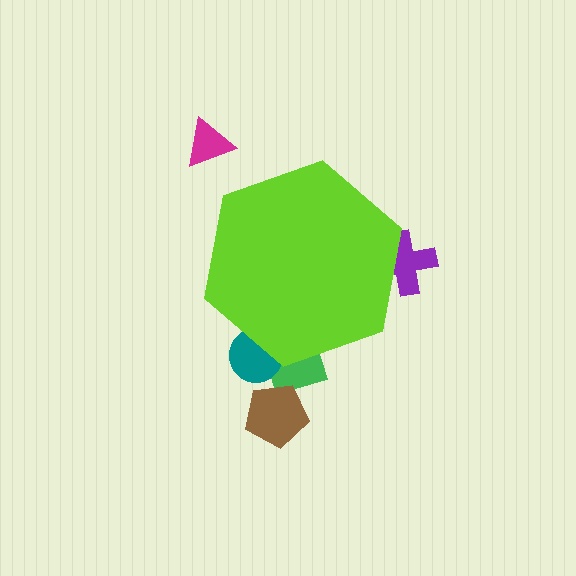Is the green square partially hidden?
Yes, the green square is partially hidden behind the lime hexagon.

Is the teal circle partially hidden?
Yes, the teal circle is partially hidden behind the lime hexagon.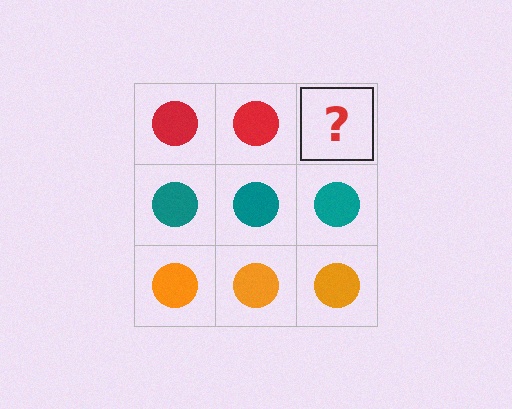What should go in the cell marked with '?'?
The missing cell should contain a red circle.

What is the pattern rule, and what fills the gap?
The rule is that each row has a consistent color. The gap should be filled with a red circle.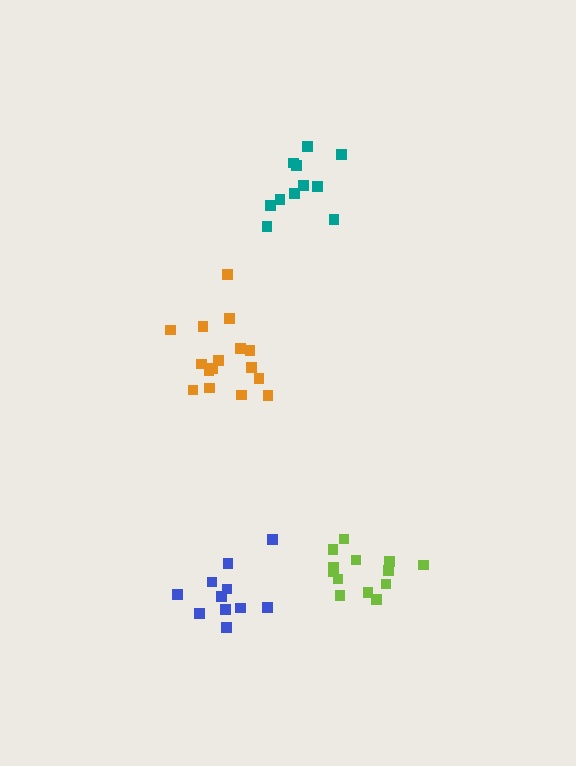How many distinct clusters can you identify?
There are 4 distinct clusters.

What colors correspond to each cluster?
The clusters are colored: blue, lime, teal, orange.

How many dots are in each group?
Group 1: 11 dots, Group 2: 13 dots, Group 3: 11 dots, Group 4: 16 dots (51 total).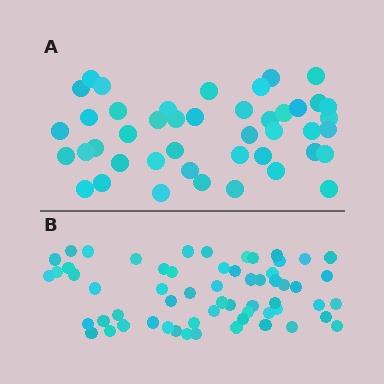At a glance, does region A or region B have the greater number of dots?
Region B (the bottom region) has more dots.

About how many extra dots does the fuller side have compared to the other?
Region B has approximately 15 more dots than region A.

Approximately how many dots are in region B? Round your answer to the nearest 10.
About 60 dots.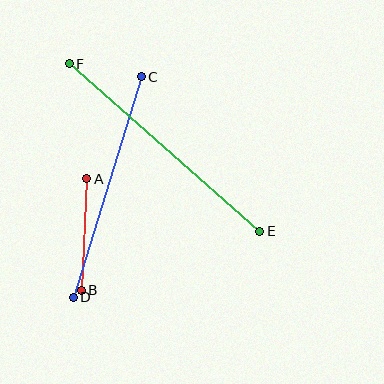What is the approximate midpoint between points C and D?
The midpoint is at approximately (107, 187) pixels.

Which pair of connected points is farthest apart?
Points E and F are farthest apart.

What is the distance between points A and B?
The distance is approximately 112 pixels.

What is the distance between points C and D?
The distance is approximately 231 pixels.